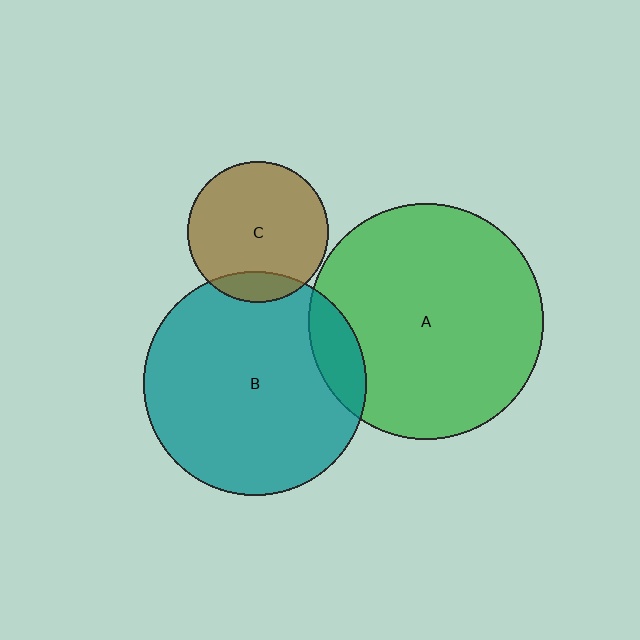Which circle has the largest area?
Circle A (green).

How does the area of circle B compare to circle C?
Approximately 2.5 times.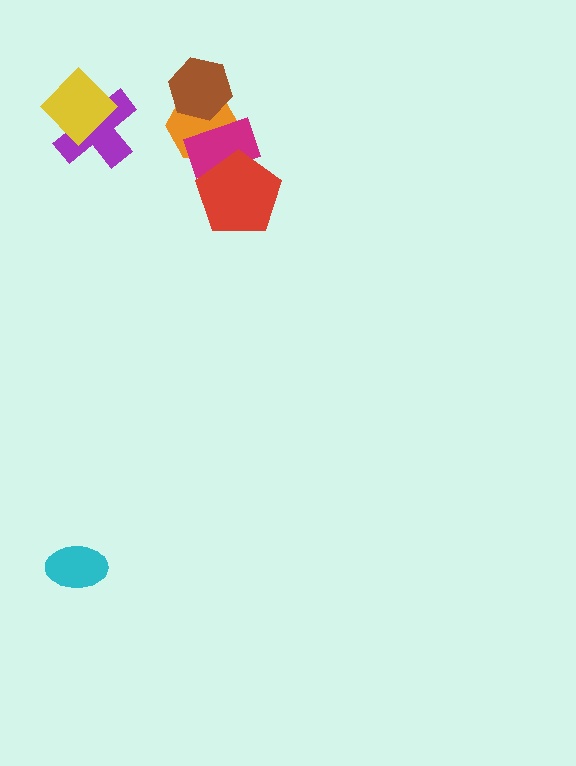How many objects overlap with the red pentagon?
1 object overlaps with the red pentagon.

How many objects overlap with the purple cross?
1 object overlaps with the purple cross.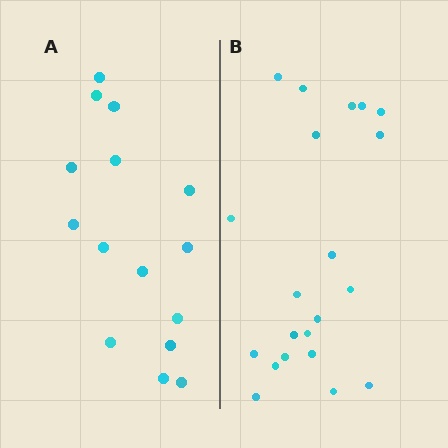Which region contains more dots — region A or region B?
Region B (the right region) has more dots.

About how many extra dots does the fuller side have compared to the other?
Region B has about 6 more dots than region A.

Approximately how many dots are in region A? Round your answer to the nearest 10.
About 20 dots. (The exact count is 15, which rounds to 20.)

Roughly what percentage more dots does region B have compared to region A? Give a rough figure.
About 40% more.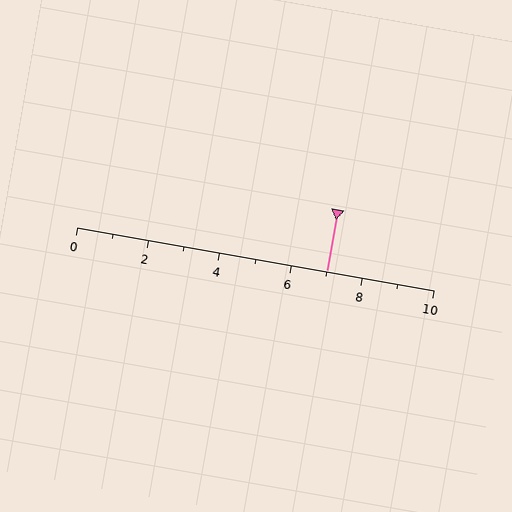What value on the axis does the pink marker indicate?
The marker indicates approximately 7.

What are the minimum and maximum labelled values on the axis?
The axis runs from 0 to 10.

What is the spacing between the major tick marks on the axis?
The major ticks are spaced 2 apart.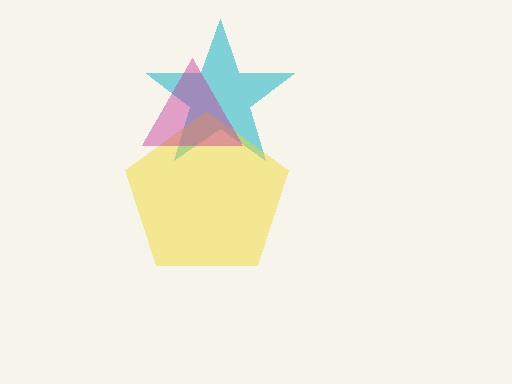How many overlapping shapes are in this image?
There are 3 overlapping shapes in the image.